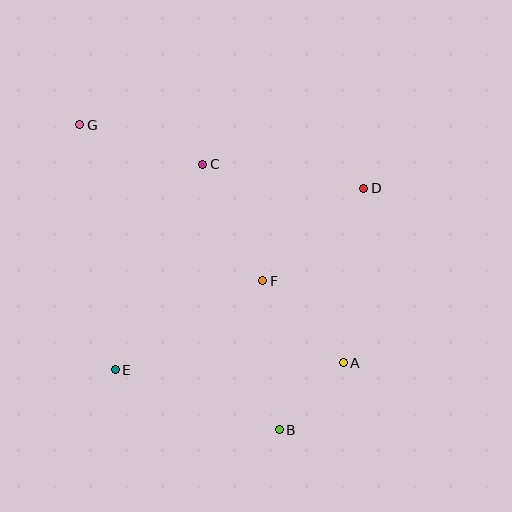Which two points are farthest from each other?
Points B and G are farthest from each other.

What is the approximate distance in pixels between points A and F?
The distance between A and F is approximately 115 pixels.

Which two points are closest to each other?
Points A and B are closest to each other.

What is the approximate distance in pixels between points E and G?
The distance between E and G is approximately 248 pixels.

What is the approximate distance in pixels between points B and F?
The distance between B and F is approximately 150 pixels.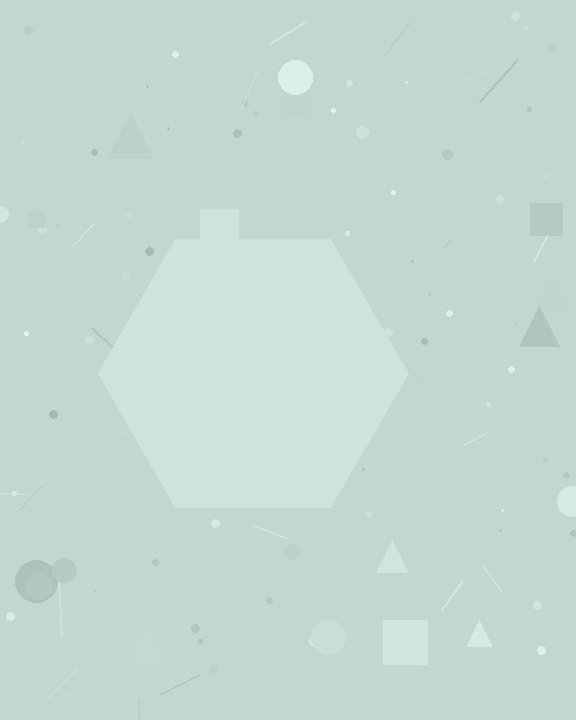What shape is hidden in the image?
A hexagon is hidden in the image.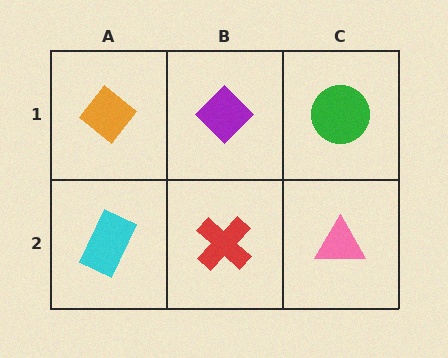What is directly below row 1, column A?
A cyan rectangle.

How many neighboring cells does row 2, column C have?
2.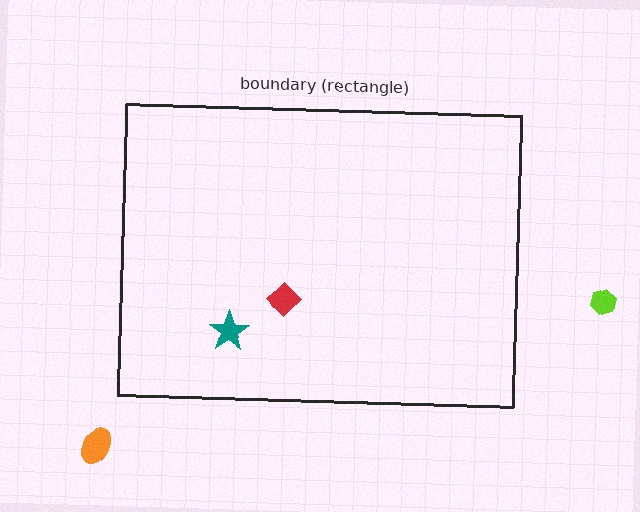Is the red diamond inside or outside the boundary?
Inside.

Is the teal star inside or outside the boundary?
Inside.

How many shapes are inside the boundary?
2 inside, 2 outside.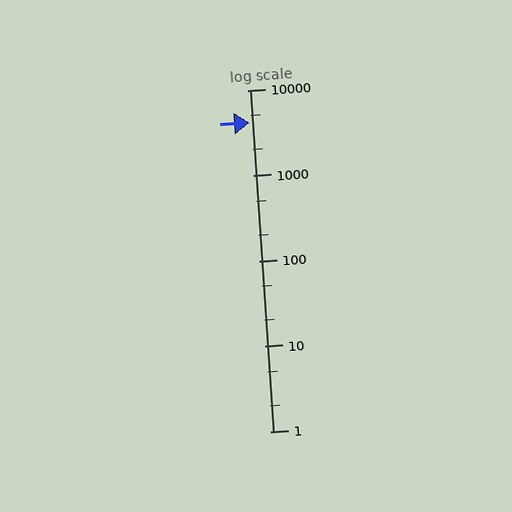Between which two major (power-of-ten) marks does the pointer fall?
The pointer is between 1000 and 10000.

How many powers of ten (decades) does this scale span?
The scale spans 4 decades, from 1 to 10000.